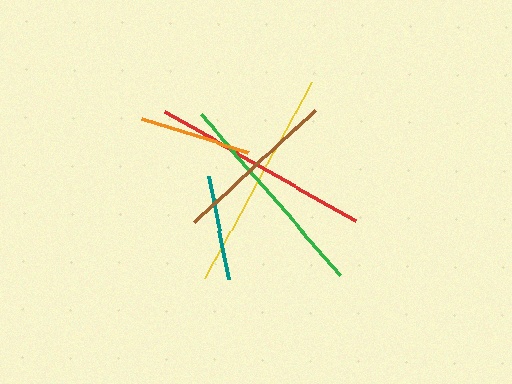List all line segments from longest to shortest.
From longest to shortest: yellow, red, green, brown, orange, teal.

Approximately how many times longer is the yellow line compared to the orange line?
The yellow line is approximately 2.0 times the length of the orange line.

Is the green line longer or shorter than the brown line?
The green line is longer than the brown line.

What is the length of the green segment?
The green segment is approximately 213 pixels long.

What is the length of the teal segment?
The teal segment is approximately 104 pixels long.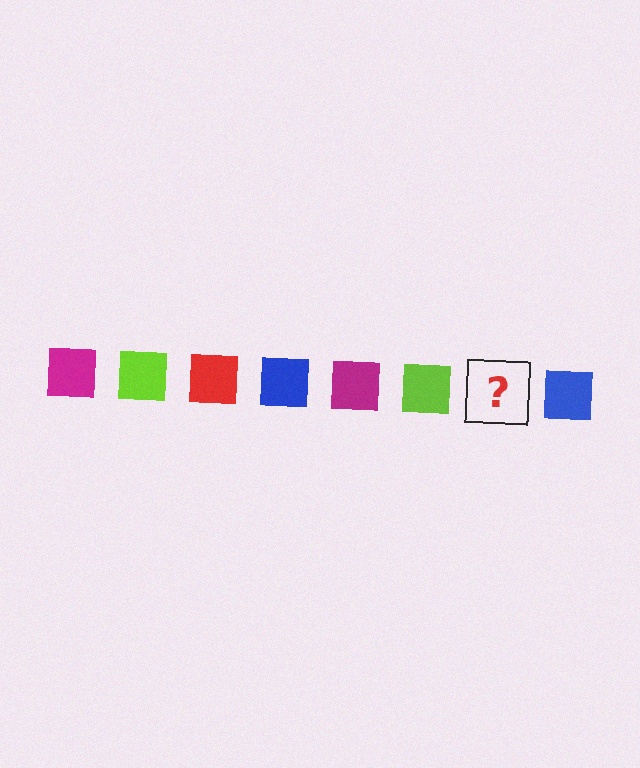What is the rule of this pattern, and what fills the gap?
The rule is that the pattern cycles through magenta, lime, red, blue squares. The gap should be filled with a red square.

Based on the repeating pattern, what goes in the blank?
The blank should be a red square.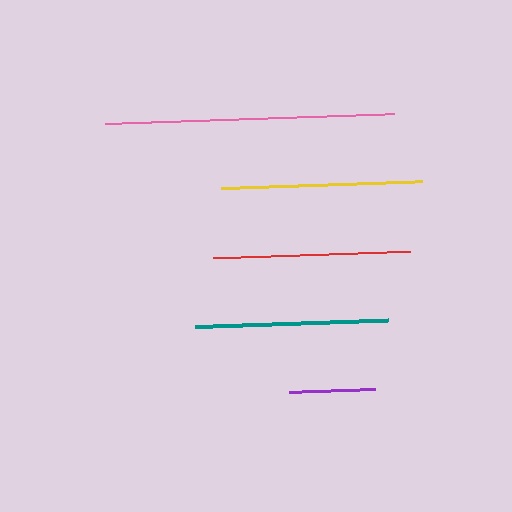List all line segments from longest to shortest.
From longest to shortest: pink, yellow, red, teal, purple.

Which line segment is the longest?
The pink line is the longest at approximately 289 pixels.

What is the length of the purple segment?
The purple segment is approximately 86 pixels long.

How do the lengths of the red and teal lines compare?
The red and teal lines are approximately the same length.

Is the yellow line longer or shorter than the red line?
The yellow line is longer than the red line.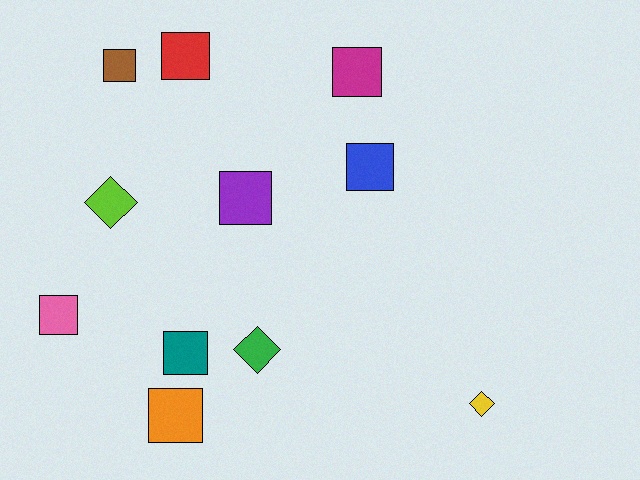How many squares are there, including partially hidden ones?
There are 8 squares.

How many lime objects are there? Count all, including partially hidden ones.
There is 1 lime object.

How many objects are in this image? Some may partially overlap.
There are 11 objects.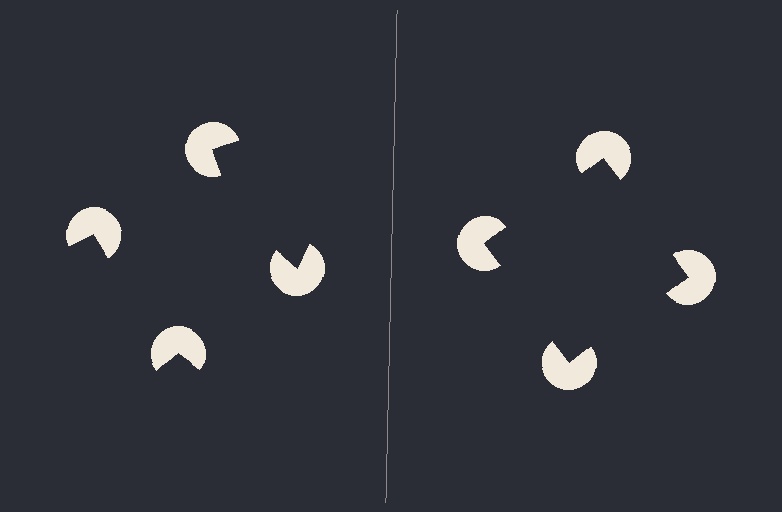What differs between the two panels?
The pac-man discs are positioned identically on both sides; only the wedge orientations differ. On the right they align to a square; on the left they are misaligned.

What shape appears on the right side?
An illusory square.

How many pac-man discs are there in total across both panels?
8 — 4 on each side.